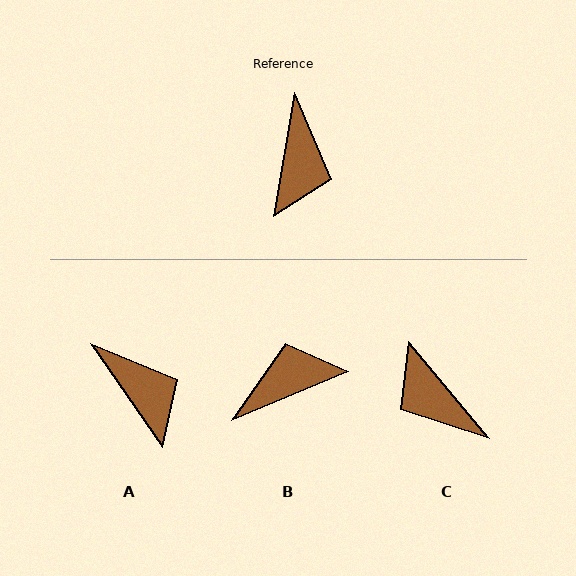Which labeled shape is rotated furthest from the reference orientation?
C, about 130 degrees away.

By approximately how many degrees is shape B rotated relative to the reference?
Approximately 122 degrees counter-clockwise.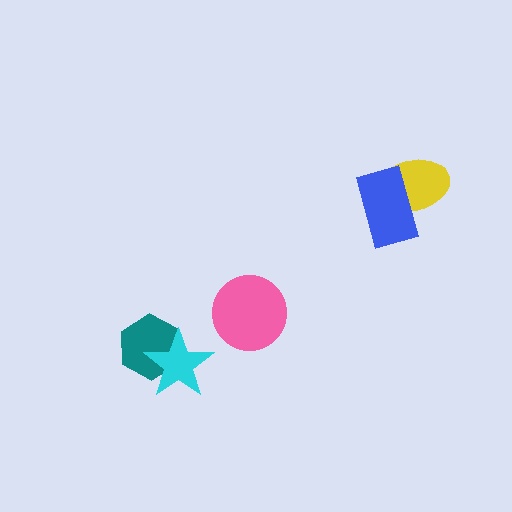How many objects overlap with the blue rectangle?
1 object overlaps with the blue rectangle.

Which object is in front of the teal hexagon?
The cyan star is in front of the teal hexagon.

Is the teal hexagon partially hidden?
Yes, it is partially covered by another shape.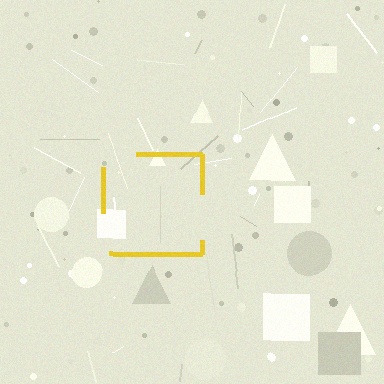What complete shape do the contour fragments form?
The contour fragments form a square.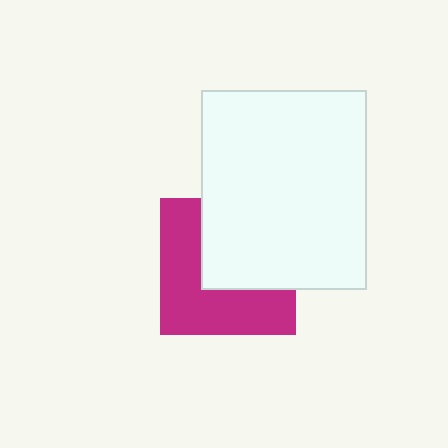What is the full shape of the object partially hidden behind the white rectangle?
The partially hidden object is a magenta square.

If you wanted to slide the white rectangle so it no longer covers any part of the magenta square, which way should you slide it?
Slide it toward the upper-right — that is the most direct way to separate the two shapes.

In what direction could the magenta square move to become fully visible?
The magenta square could move toward the lower-left. That would shift it out from behind the white rectangle entirely.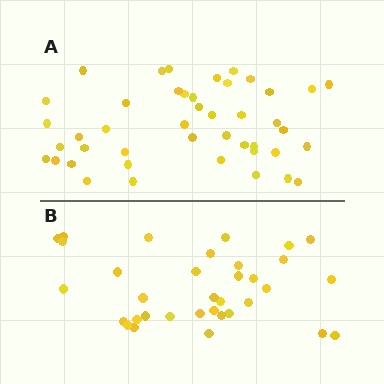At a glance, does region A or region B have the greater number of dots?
Region A (the top region) has more dots.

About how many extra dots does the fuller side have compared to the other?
Region A has roughly 10 or so more dots than region B.